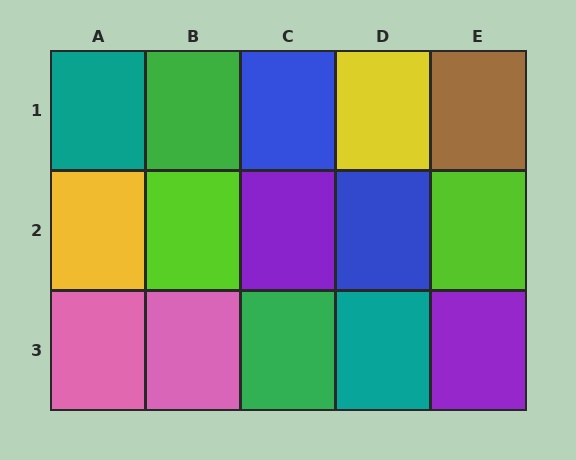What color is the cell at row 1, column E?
Brown.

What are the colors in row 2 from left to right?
Yellow, lime, purple, blue, lime.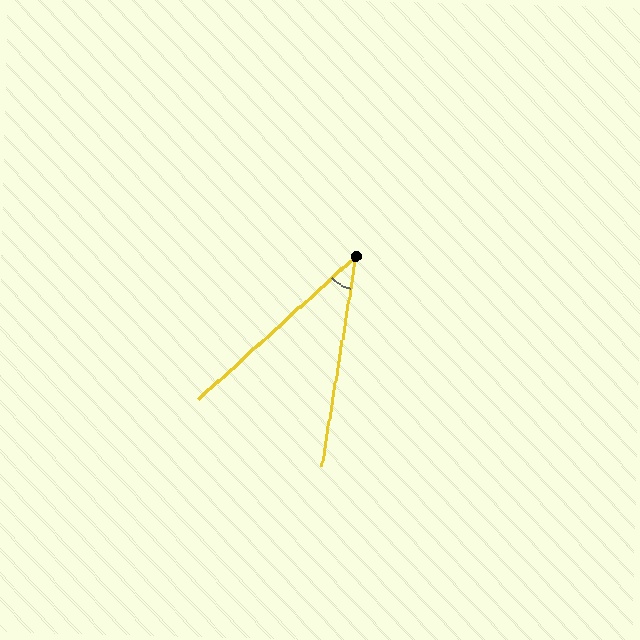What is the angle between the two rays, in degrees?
Approximately 38 degrees.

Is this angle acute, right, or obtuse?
It is acute.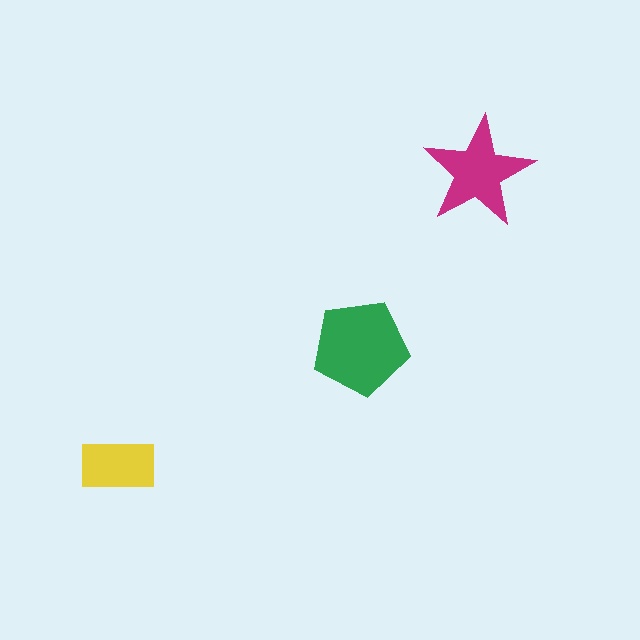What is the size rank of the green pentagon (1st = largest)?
1st.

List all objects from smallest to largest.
The yellow rectangle, the magenta star, the green pentagon.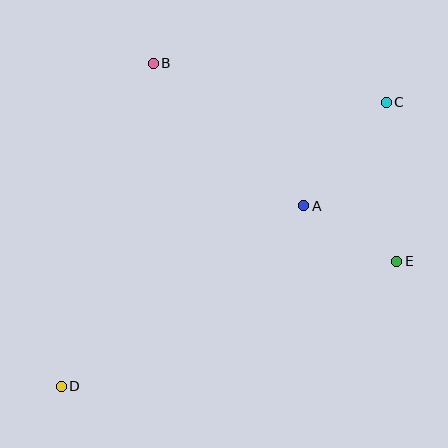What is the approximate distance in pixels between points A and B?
The distance between A and B is approximately 207 pixels.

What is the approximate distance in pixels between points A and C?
The distance between A and C is approximately 133 pixels.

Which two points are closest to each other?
Points A and E are closest to each other.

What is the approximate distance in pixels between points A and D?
The distance between A and D is approximately 302 pixels.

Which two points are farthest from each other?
Points C and D are farthest from each other.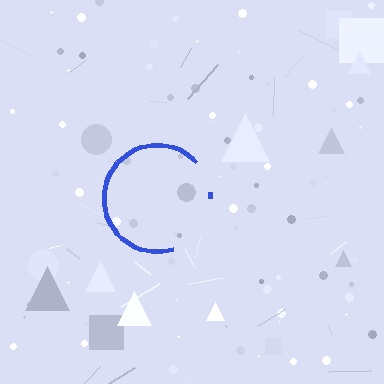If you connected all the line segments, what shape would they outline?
They would outline a circle.